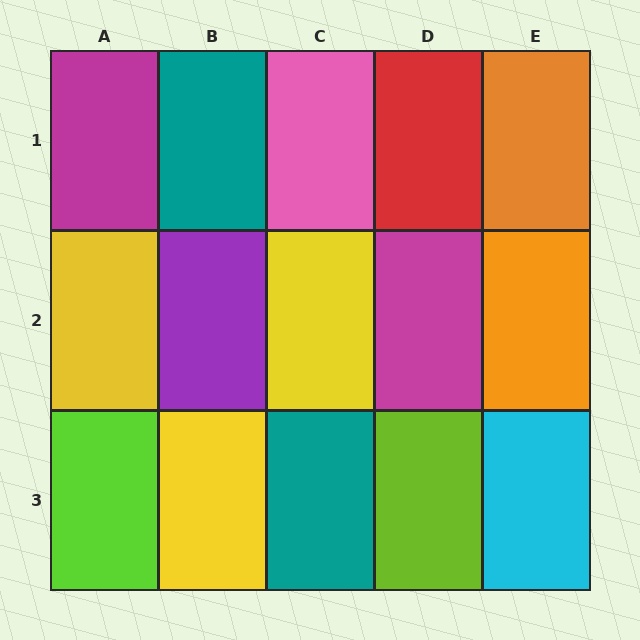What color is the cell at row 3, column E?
Cyan.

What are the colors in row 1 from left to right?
Magenta, teal, pink, red, orange.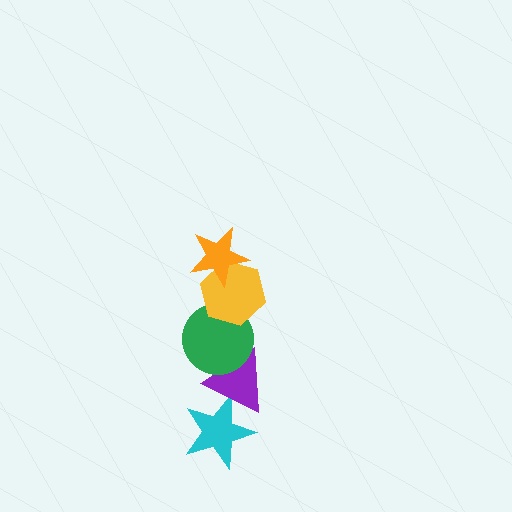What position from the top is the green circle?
The green circle is 3rd from the top.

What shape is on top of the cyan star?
The purple triangle is on top of the cyan star.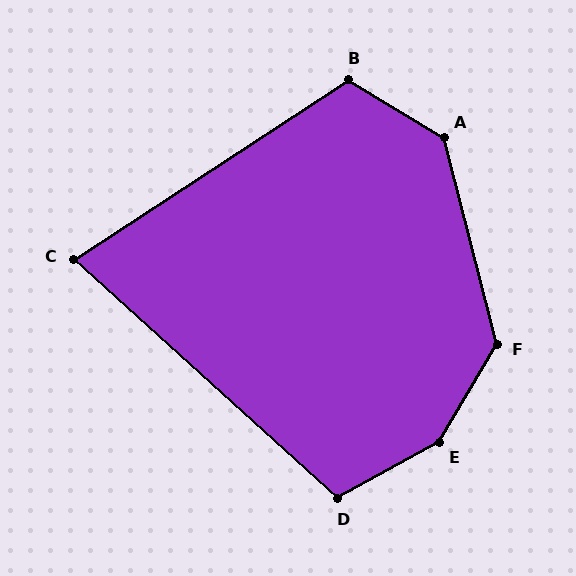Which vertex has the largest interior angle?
E, at approximately 149 degrees.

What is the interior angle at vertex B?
Approximately 116 degrees (obtuse).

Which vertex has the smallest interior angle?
C, at approximately 75 degrees.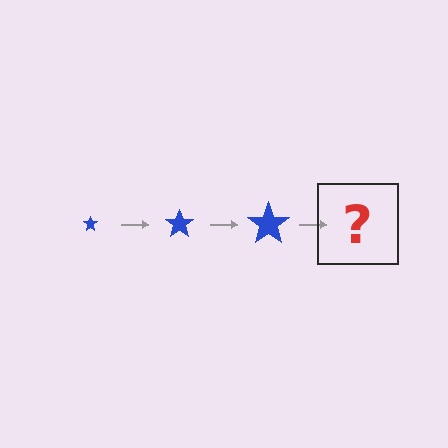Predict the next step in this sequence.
The next step is a blue star, larger than the previous one.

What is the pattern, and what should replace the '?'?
The pattern is that the star gets progressively larger each step. The '?' should be a blue star, larger than the previous one.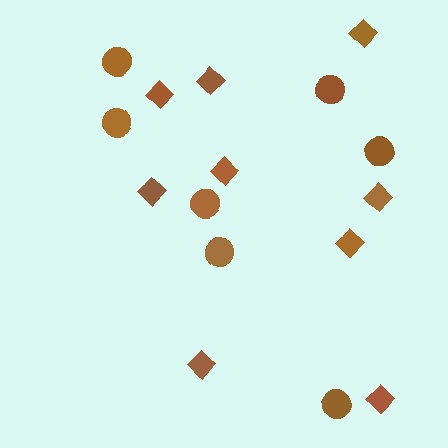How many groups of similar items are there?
There are 2 groups: one group of circles (7) and one group of diamonds (9).